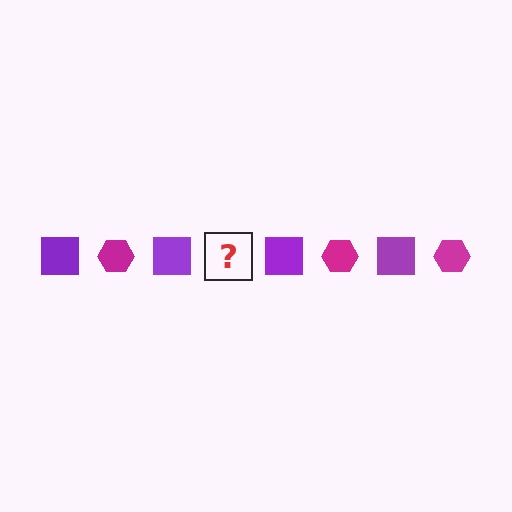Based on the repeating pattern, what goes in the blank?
The blank should be a magenta hexagon.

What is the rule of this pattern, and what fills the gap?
The rule is that the pattern alternates between purple square and magenta hexagon. The gap should be filled with a magenta hexagon.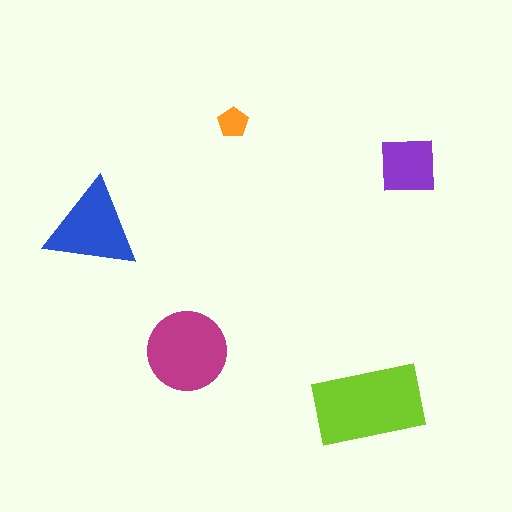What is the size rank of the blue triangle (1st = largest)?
3rd.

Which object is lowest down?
The lime rectangle is bottommost.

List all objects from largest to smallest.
The lime rectangle, the magenta circle, the blue triangle, the purple square, the orange pentagon.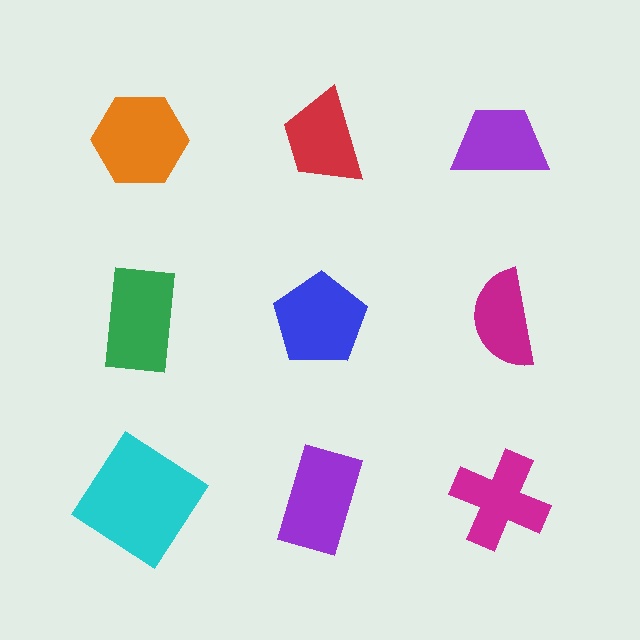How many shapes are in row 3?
3 shapes.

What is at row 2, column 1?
A green rectangle.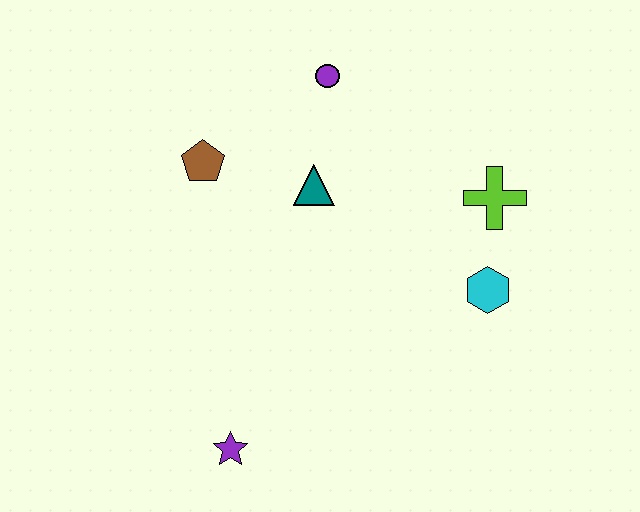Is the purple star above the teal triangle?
No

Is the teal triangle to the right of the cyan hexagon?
No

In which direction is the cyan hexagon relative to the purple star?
The cyan hexagon is to the right of the purple star.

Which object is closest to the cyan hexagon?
The lime cross is closest to the cyan hexagon.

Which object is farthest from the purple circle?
The purple star is farthest from the purple circle.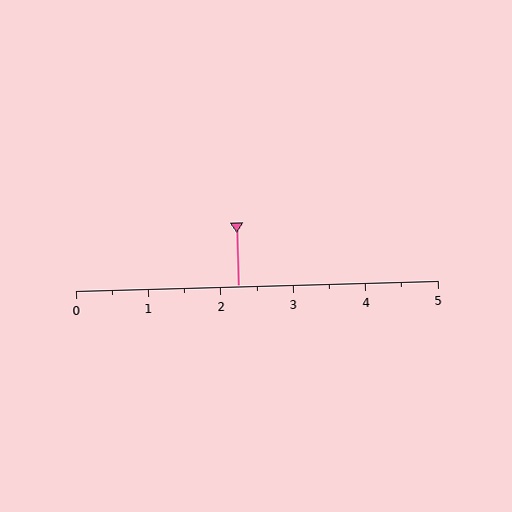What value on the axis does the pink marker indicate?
The marker indicates approximately 2.2.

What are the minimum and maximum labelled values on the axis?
The axis runs from 0 to 5.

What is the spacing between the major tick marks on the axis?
The major ticks are spaced 1 apart.